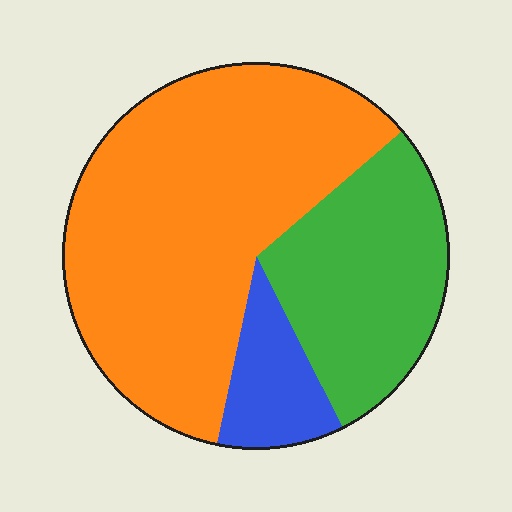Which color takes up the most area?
Orange, at roughly 60%.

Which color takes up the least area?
Blue, at roughly 10%.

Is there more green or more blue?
Green.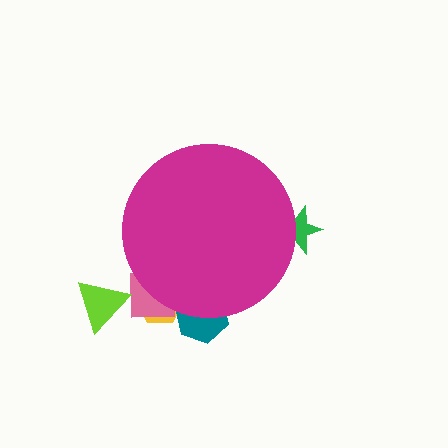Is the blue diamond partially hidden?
Yes, the blue diamond is partially hidden behind the magenta circle.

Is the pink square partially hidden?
Yes, the pink square is partially hidden behind the magenta circle.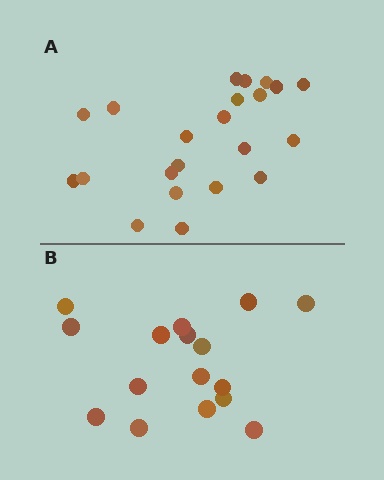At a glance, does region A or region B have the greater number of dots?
Region A (the top region) has more dots.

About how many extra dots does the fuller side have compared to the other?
Region A has about 6 more dots than region B.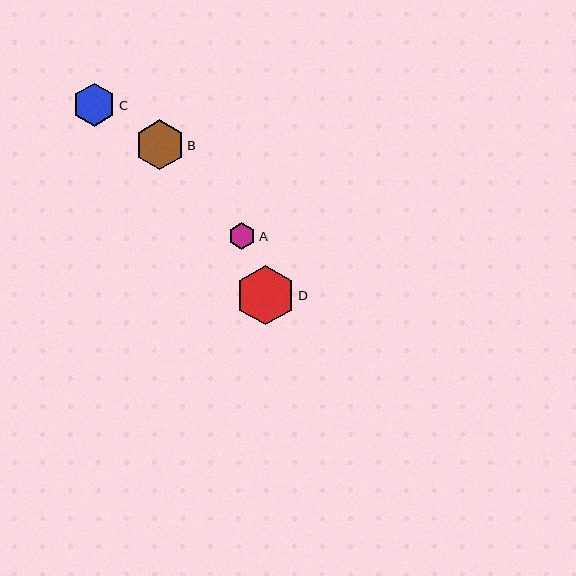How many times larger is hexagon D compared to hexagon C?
Hexagon D is approximately 1.4 times the size of hexagon C.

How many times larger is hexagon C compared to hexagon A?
Hexagon C is approximately 1.6 times the size of hexagon A.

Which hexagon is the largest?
Hexagon D is the largest with a size of approximately 59 pixels.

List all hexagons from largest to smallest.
From largest to smallest: D, B, C, A.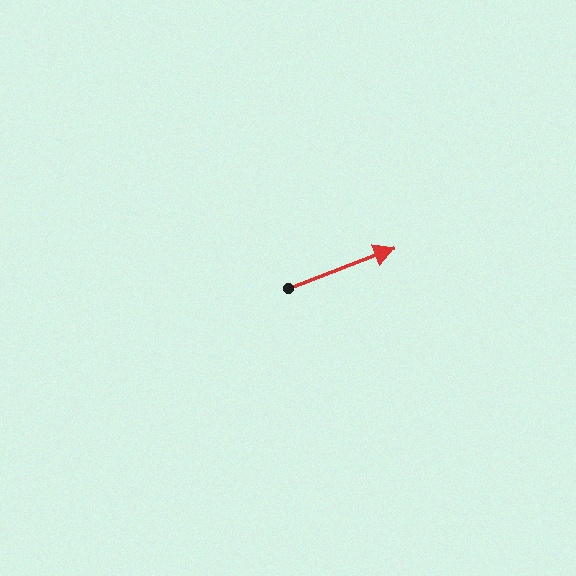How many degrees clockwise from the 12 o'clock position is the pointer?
Approximately 69 degrees.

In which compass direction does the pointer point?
East.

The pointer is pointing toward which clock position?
Roughly 2 o'clock.